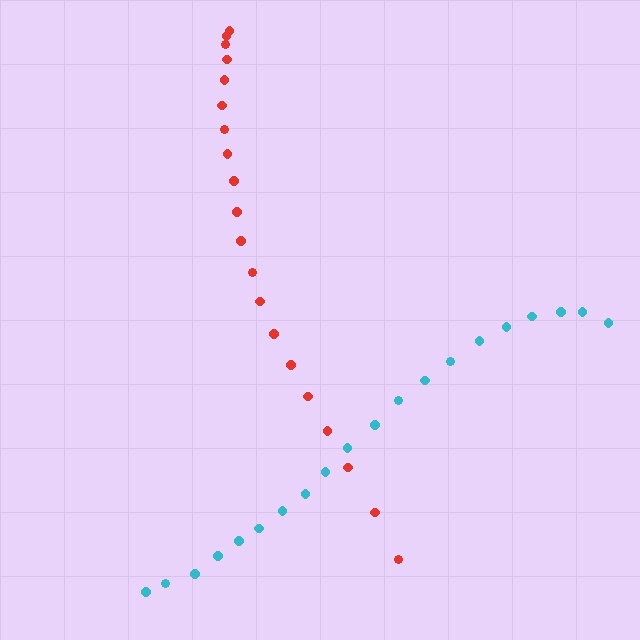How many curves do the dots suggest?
There are 2 distinct paths.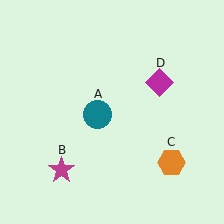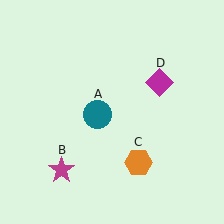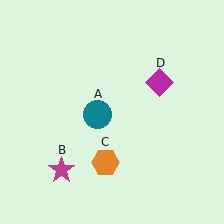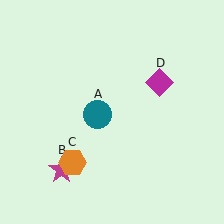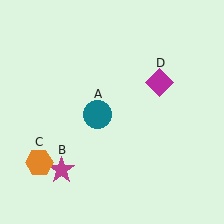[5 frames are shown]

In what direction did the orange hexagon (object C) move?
The orange hexagon (object C) moved left.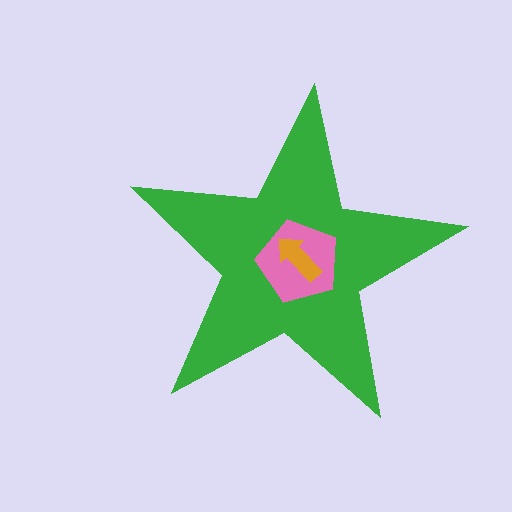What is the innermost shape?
The orange arrow.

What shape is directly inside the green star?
The pink pentagon.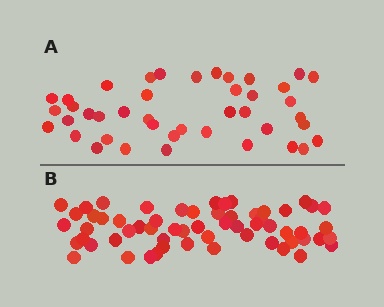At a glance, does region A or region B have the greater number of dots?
Region B (the bottom region) has more dots.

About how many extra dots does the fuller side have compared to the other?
Region B has approximately 20 more dots than region A.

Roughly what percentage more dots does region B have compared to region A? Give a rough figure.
About 45% more.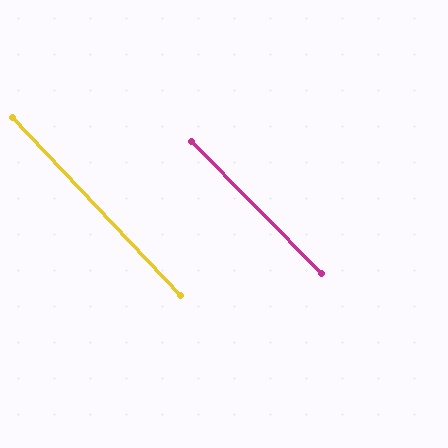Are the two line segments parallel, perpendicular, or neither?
Parallel — their directions differ by only 1.3°.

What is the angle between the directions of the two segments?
Approximately 1 degree.